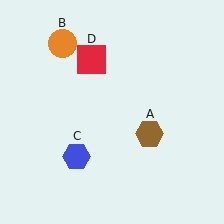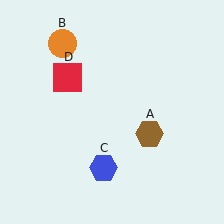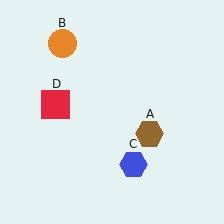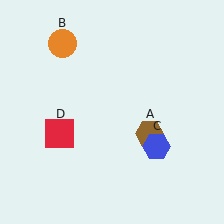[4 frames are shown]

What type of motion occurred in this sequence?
The blue hexagon (object C), red square (object D) rotated counterclockwise around the center of the scene.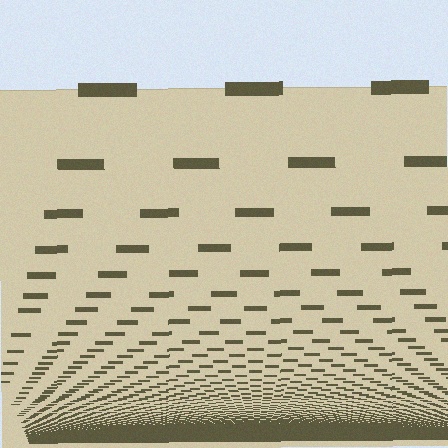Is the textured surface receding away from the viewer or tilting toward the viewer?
The surface appears to tilt toward the viewer. Texture elements get larger and sparser toward the top.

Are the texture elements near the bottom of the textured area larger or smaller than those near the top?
Smaller. The gradient is inverted — elements near the bottom are smaller and denser.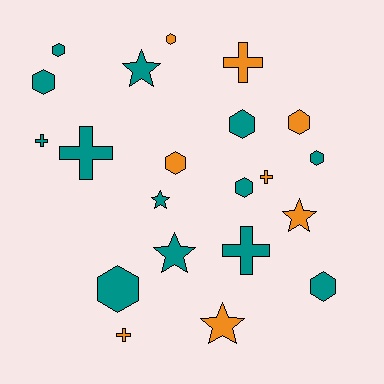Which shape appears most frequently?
Hexagon, with 10 objects.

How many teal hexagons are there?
There are 7 teal hexagons.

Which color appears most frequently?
Teal, with 13 objects.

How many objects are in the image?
There are 21 objects.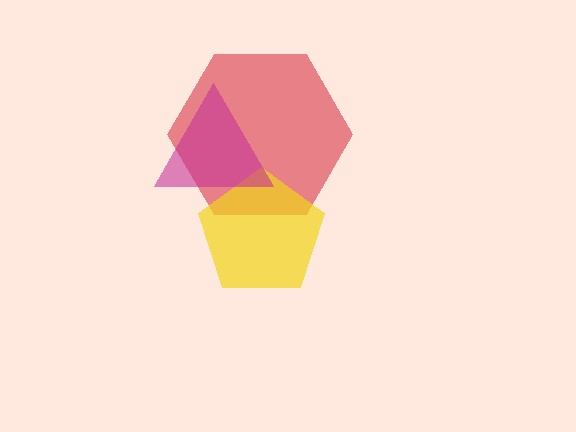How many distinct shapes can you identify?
There are 3 distinct shapes: a red hexagon, a yellow pentagon, a magenta triangle.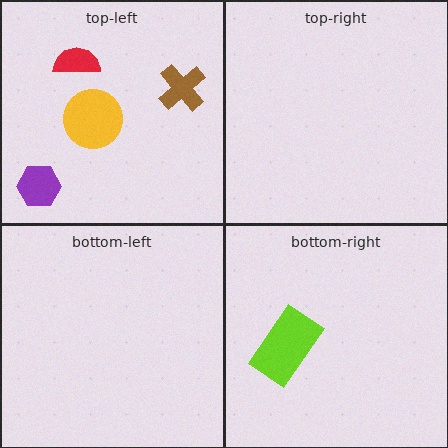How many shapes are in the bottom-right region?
1.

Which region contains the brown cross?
The top-left region.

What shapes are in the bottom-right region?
The lime rectangle.